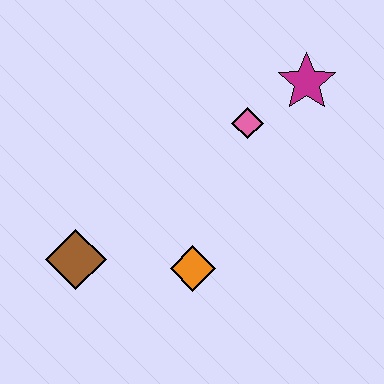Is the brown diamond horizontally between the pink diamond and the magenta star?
No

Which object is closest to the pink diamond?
The magenta star is closest to the pink diamond.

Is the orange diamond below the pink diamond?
Yes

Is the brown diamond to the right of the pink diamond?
No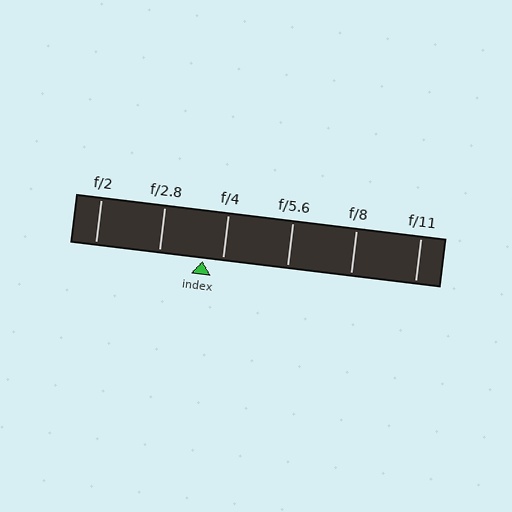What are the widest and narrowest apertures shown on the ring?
The widest aperture shown is f/2 and the narrowest is f/11.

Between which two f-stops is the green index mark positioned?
The index mark is between f/2.8 and f/4.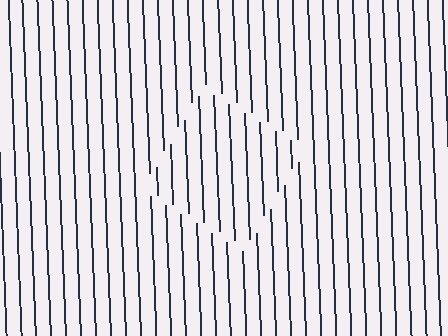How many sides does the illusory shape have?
4 sides — the line-ends trace a square.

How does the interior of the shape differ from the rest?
The interior of the shape contains the same grating, shifted by half a period — the contour is defined by the phase discontinuity where line-ends from the inner and outer gratings abut.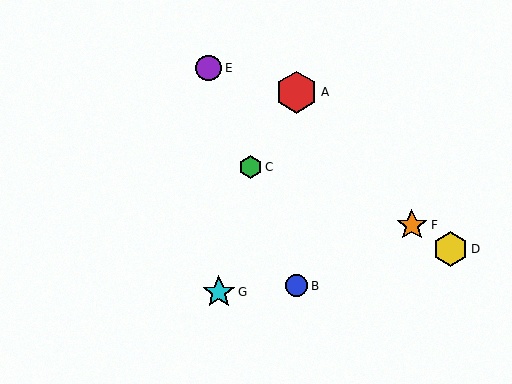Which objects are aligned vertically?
Objects A, B are aligned vertically.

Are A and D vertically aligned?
No, A is at x≈296 and D is at x≈450.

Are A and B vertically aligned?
Yes, both are at x≈296.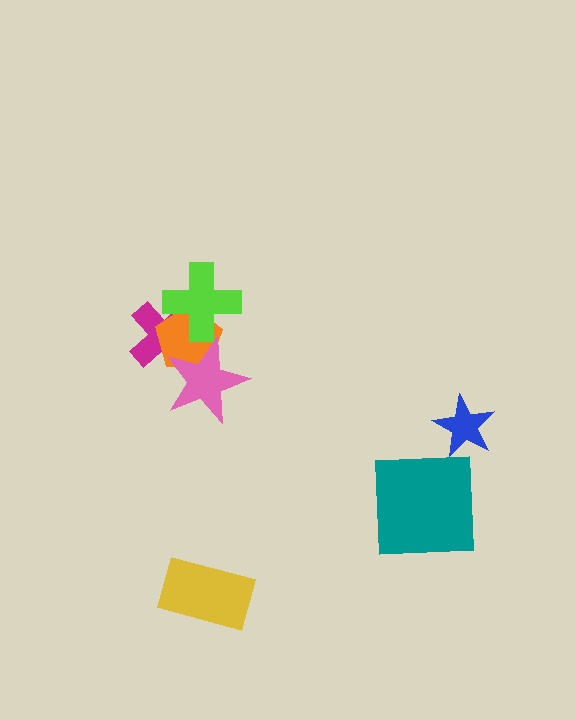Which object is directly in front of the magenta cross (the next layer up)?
The orange pentagon is directly in front of the magenta cross.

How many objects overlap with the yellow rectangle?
0 objects overlap with the yellow rectangle.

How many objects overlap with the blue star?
0 objects overlap with the blue star.